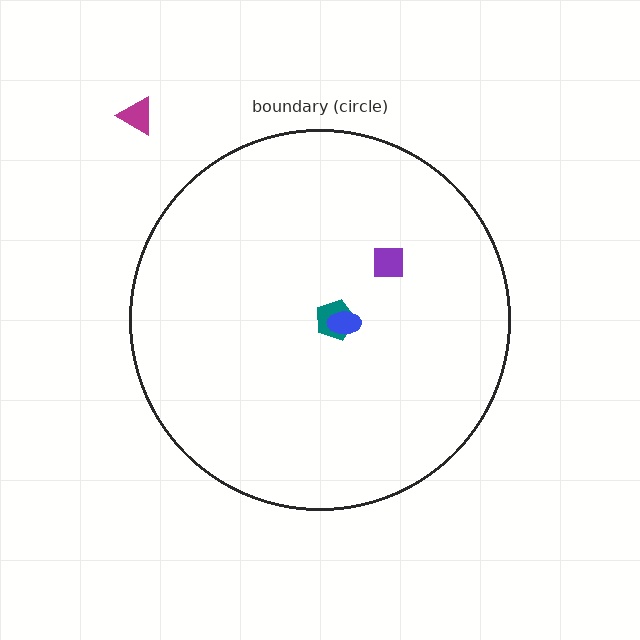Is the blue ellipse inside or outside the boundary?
Inside.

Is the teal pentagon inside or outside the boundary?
Inside.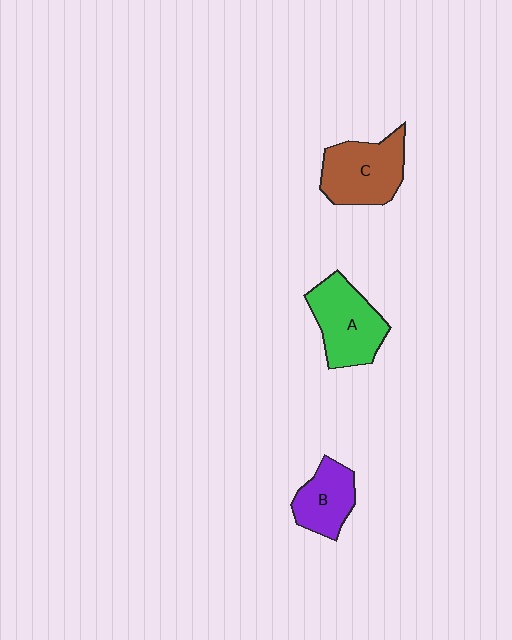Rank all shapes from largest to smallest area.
From largest to smallest: A (green), C (brown), B (purple).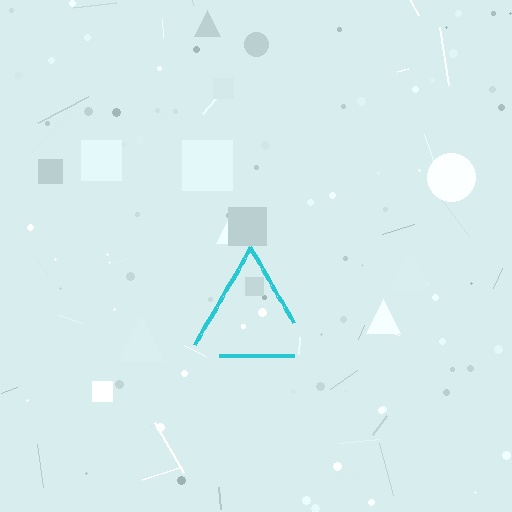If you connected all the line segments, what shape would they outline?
They would outline a triangle.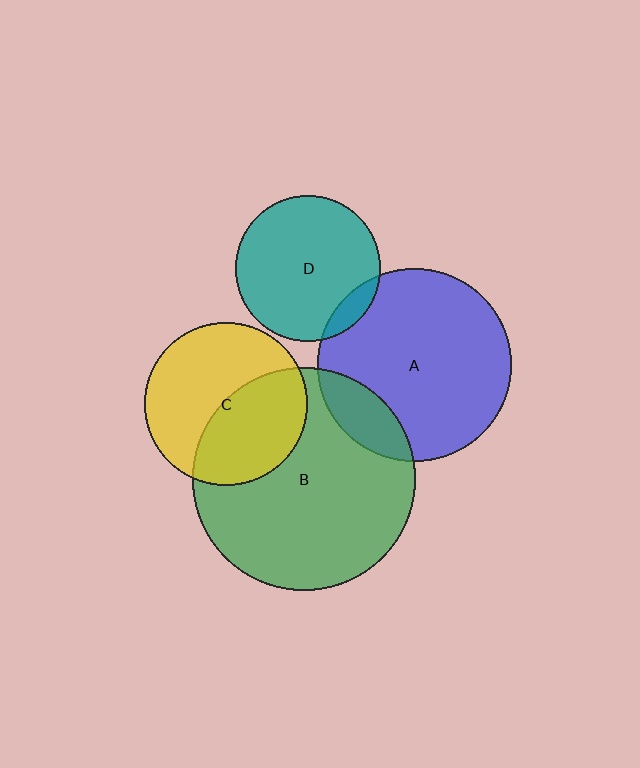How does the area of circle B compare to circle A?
Approximately 1.3 times.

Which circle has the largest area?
Circle B (green).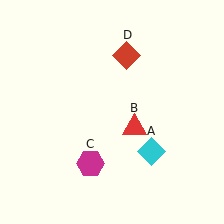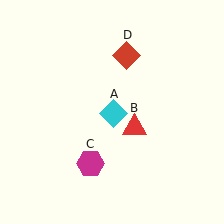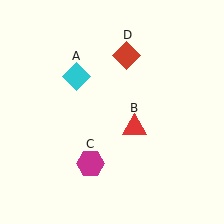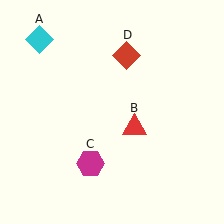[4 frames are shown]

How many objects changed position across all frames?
1 object changed position: cyan diamond (object A).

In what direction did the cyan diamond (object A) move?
The cyan diamond (object A) moved up and to the left.